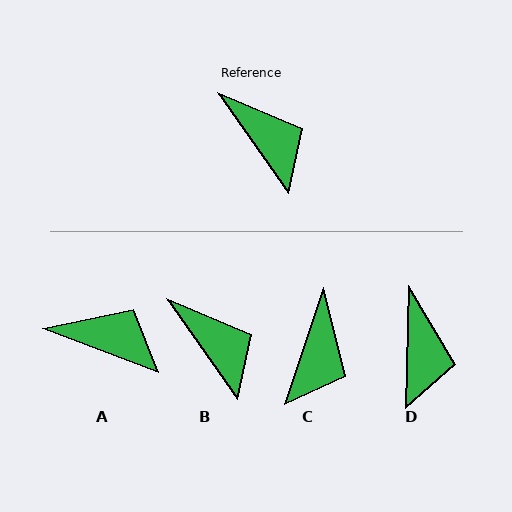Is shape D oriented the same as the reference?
No, it is off by about 36 degrees.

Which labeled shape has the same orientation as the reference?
B.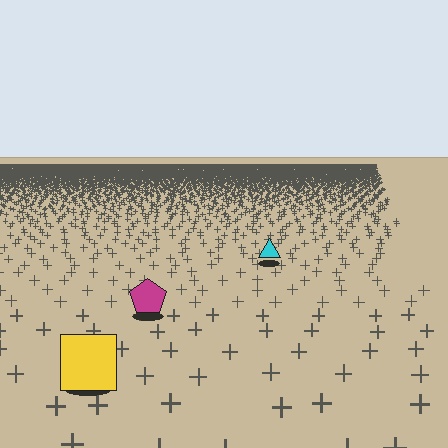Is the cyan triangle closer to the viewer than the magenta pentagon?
No. The magenta pentagon is closer — you can tell from the texture gradient: the ground texture is coarser near it.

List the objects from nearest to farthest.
From nearest to farthest: the yellow square, the magenta pentagon, the cyan triangle.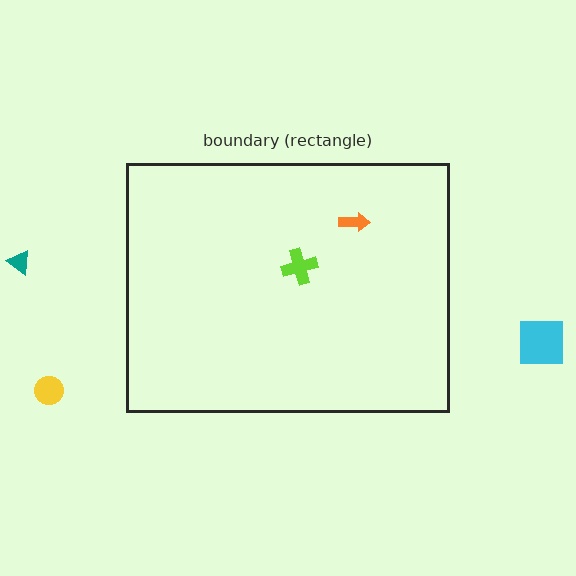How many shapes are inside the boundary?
2 inside, 3 outside.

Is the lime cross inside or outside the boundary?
Inside.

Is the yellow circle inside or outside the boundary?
Outside.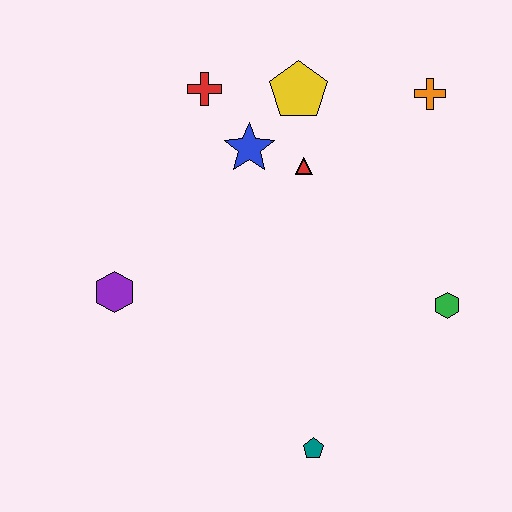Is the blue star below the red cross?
Yes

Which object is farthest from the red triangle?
The teal pentagon is farthest from the red triangle.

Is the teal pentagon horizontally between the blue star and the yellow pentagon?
No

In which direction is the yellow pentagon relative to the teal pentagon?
The yellow pentagon is above the teal pentagon.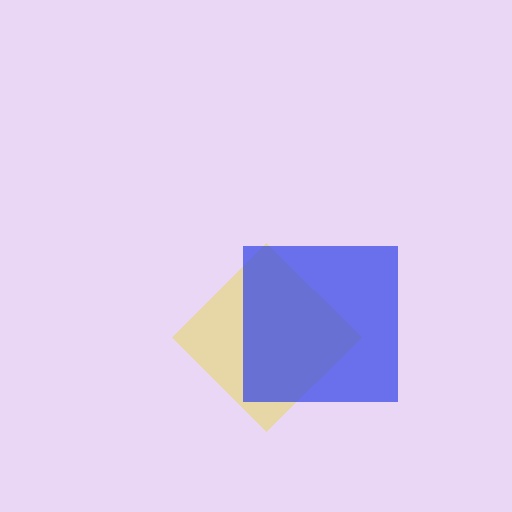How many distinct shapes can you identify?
There are 2 distinct shapes: a yellow diamond, a blue square.